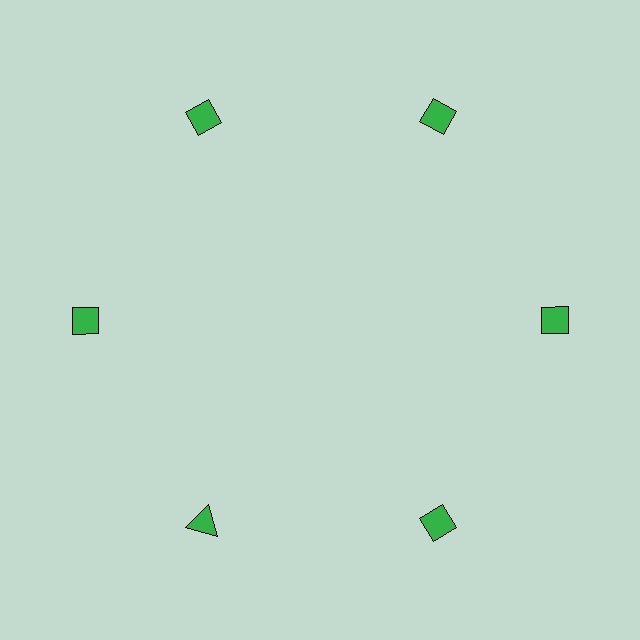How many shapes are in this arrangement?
There are 6 shapes arranged in a ring pattern.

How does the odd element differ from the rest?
It has a different shape: triangle instead of diamond.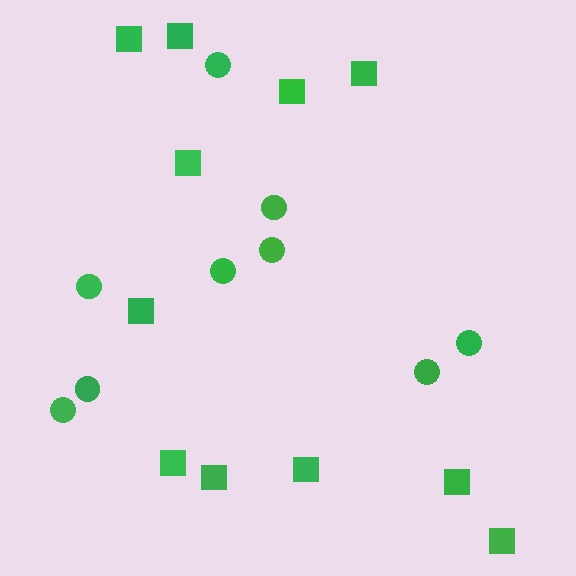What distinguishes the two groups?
There are 2 groups: one group of circles (9) and one group of squares (11).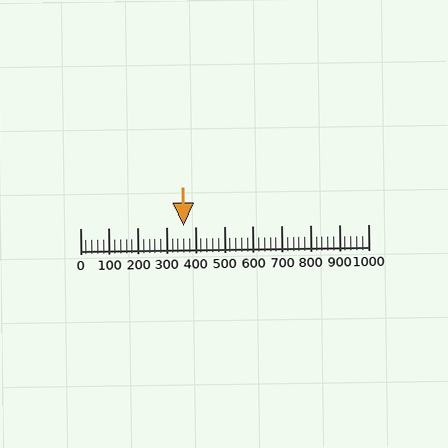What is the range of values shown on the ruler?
The ruler shows values from 0 to 1000.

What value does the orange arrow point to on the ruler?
The orange arrow points to approximately 359.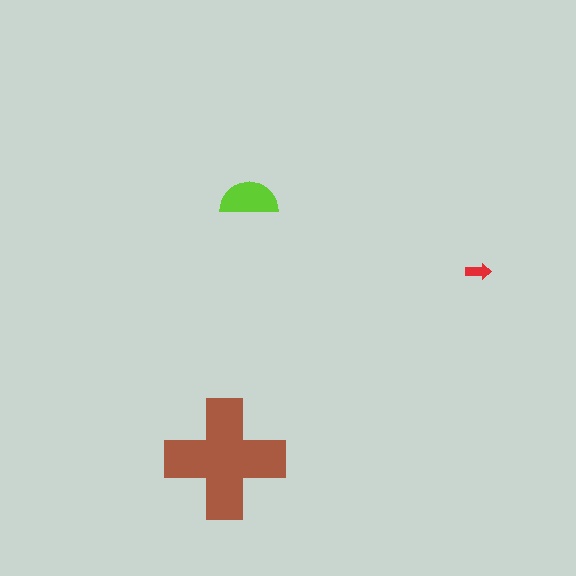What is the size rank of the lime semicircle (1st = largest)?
2nd.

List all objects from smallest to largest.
The red arrow, the lime semicircle, the brown cross.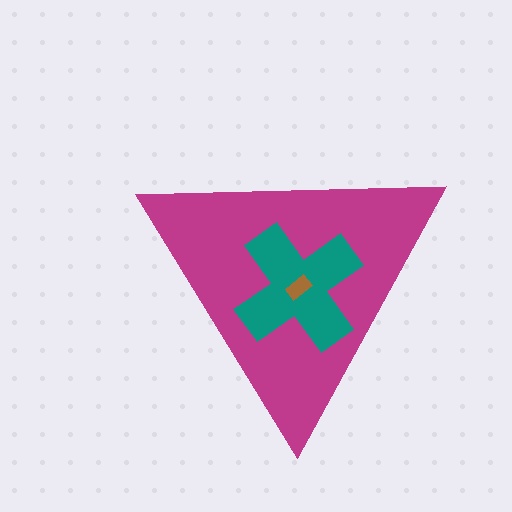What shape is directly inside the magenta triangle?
The teal cross.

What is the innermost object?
The brown rectangle.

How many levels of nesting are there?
3.